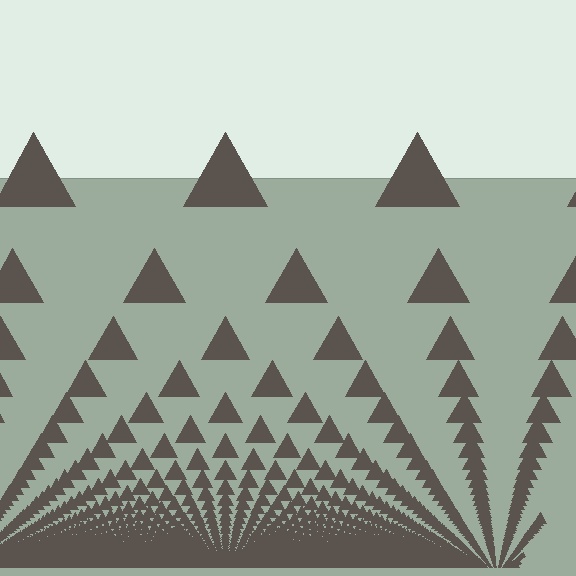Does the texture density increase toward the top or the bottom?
Density increases toward the bottom.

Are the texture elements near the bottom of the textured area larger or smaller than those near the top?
Smaller. The gradient is inverted — elements near the bottom are smaller and denser.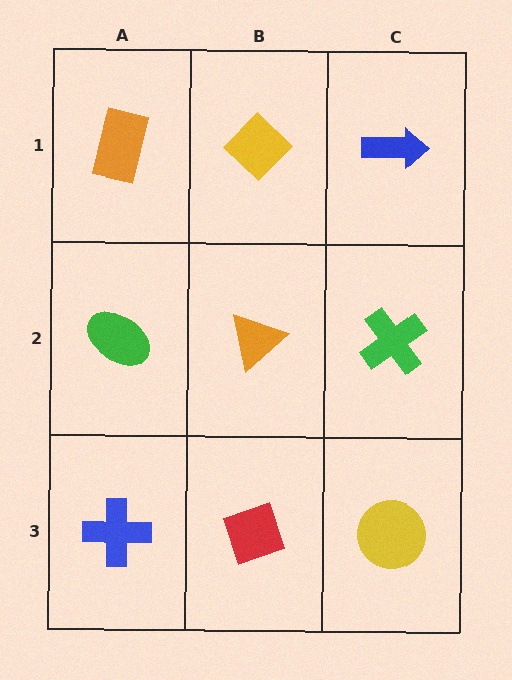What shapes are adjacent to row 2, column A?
An orange rectangle (row 1, column A), a blue cross (row 3, column A), an orange triangle (row 2, column B).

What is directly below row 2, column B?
A red diamond.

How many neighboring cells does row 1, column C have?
2.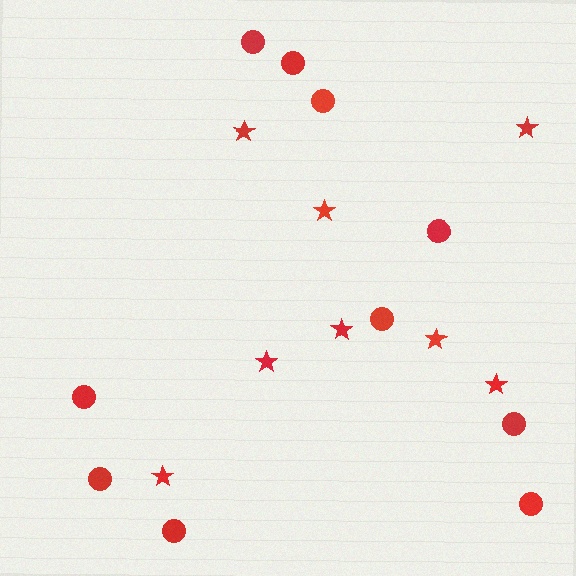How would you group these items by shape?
There are 2 groups: one group of stars (8) and one group of circles (10).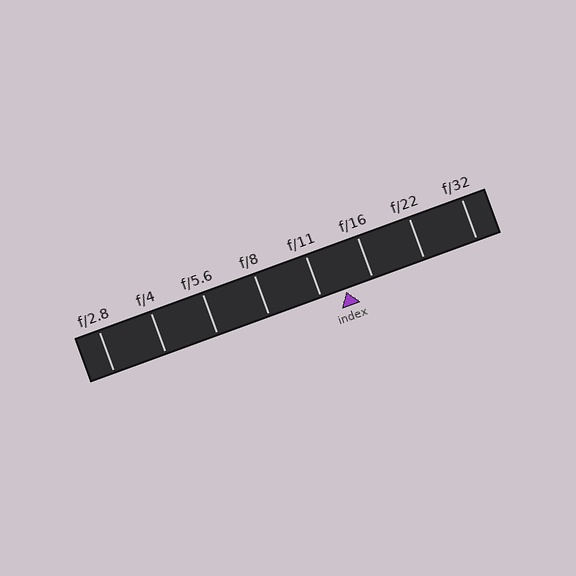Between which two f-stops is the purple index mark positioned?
The index mark is between f/11 and f/16.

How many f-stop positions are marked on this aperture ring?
There are 8 f-stop positions marked.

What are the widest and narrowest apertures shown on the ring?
The widest aperture shown is f/2.8 and the narrowest is f/32.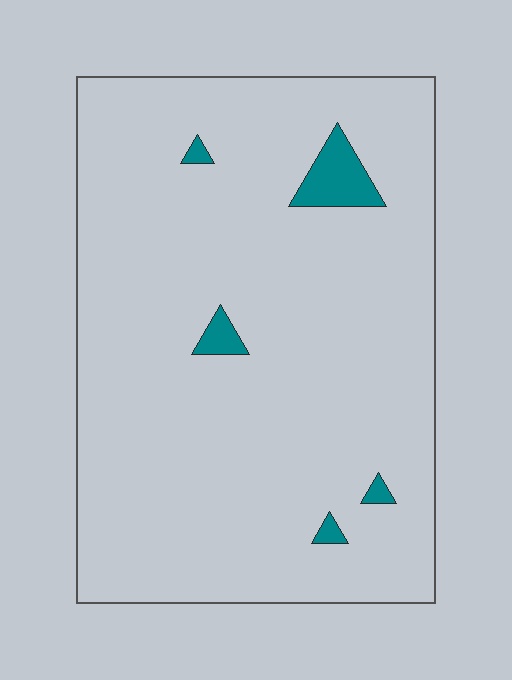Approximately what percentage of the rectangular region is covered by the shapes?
Approximately 5%.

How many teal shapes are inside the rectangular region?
5.